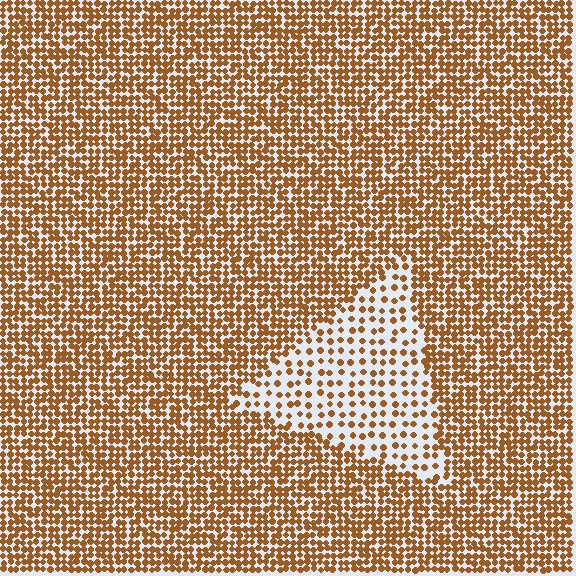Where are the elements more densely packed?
The elements are more densely packed outside the triangle boundary.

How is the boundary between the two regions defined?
The boundary is defined by a change in element density (approximately 2.4x ratio). All elements are the same color, size, and shape.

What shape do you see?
I see a triangle.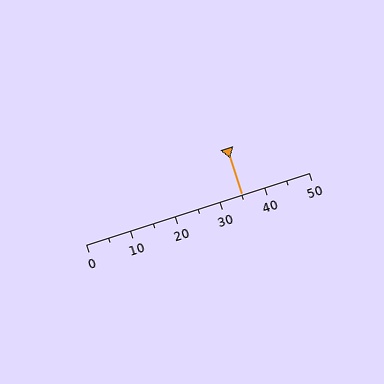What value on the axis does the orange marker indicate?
The marker indicates approximately 35.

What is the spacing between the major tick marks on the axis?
The major ticks are spaced 10 apart.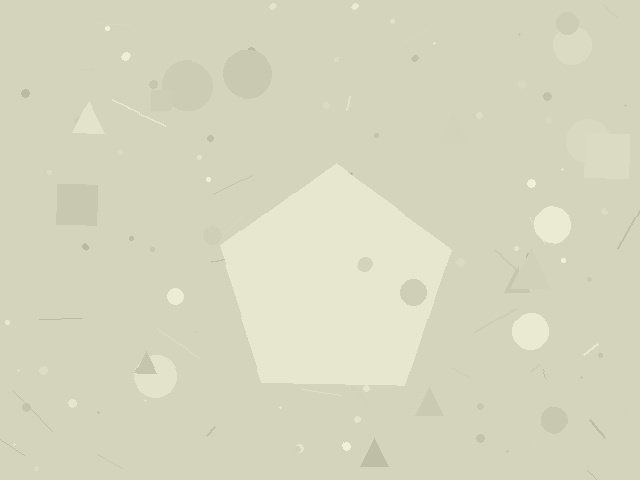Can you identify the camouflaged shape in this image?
The camouflaged shape is a pentagon.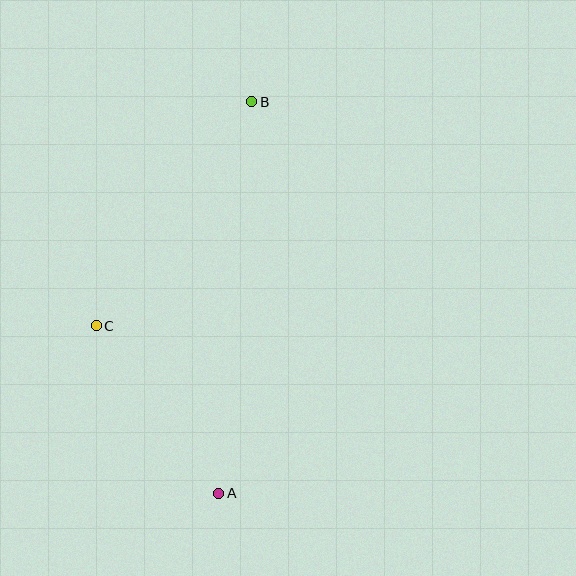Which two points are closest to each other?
Points A and C are closest to each other.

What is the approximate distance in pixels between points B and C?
The distance between B and C is approximately 273 pixels.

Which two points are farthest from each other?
Points A and B are farthest from each other.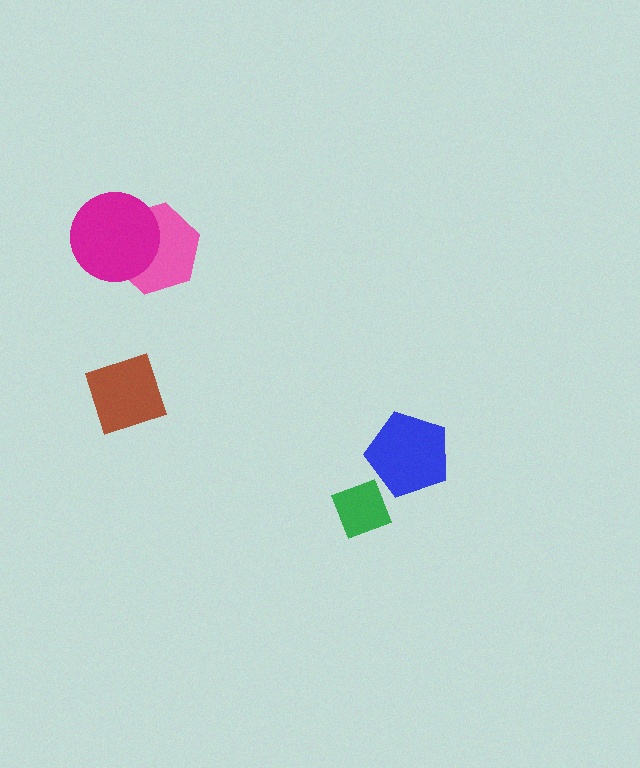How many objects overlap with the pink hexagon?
1 object overlaps with the pink hexagon.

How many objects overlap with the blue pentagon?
0 objects overlap with the blue pentagon.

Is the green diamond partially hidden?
No, no other shape covers it.